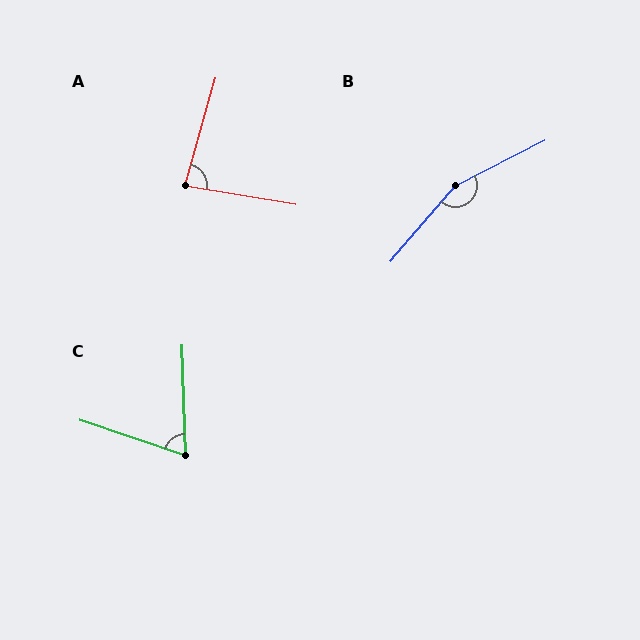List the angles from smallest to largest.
C (69°), A (84°), B (158°).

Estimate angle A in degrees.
Approximately 84 degrees.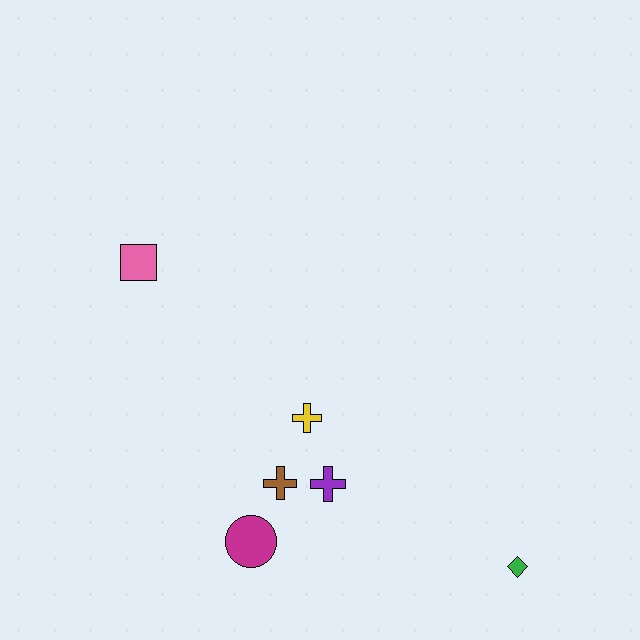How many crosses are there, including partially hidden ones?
There are 3 crosses.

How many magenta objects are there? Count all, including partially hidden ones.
There is 1 magenta object.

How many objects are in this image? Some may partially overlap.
There are 6 objects.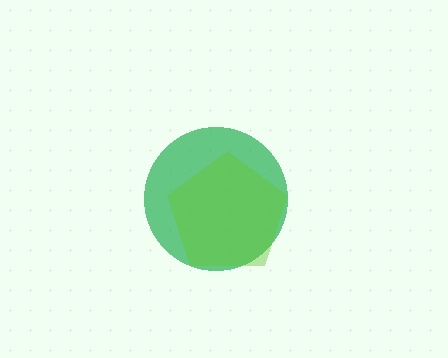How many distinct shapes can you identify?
There are 2 distinct shapes: a green circle, a lime pentagon.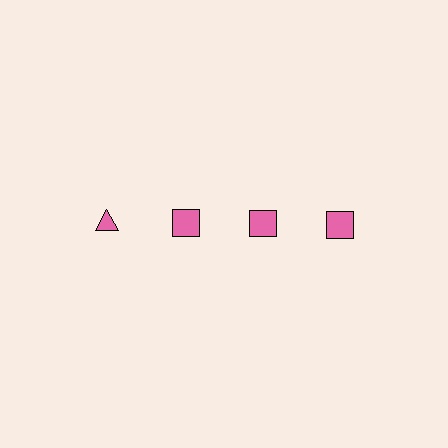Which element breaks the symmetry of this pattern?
The pink triangle in the top row, leftmost column breaks the symmetry. All other shapes are pink squares.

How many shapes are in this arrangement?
There are 4 shapes arranged in a grid pattern.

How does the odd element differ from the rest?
It has a different shape: triangle instead of square.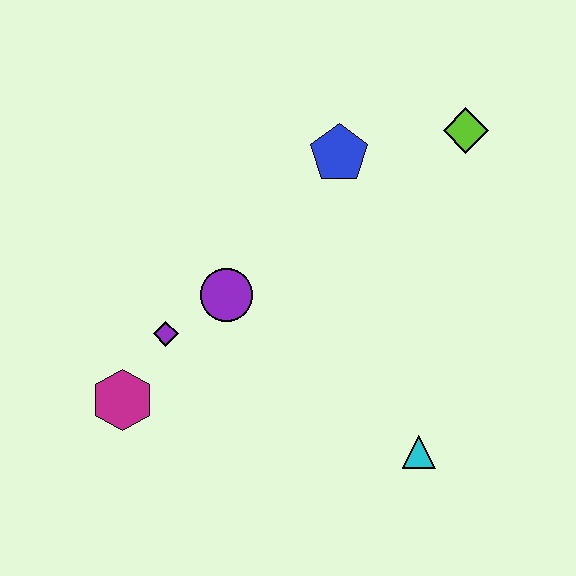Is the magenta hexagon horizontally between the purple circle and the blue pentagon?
No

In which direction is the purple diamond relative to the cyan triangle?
The purple diamond is to the left of the cyan triangle.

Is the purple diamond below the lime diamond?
Yes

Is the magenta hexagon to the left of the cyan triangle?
Yes